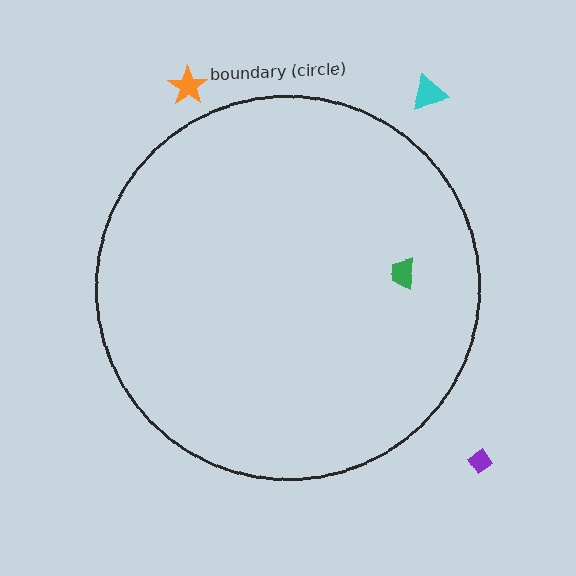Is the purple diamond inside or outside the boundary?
Outside.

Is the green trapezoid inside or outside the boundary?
Inside.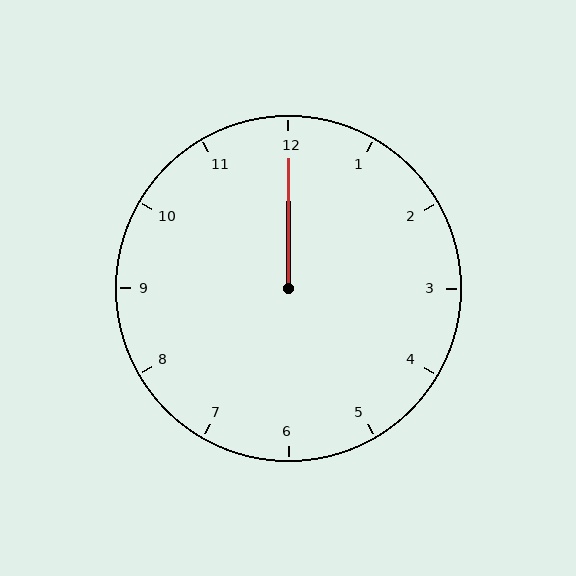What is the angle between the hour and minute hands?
Approximately 0 degrees.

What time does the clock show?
12:00.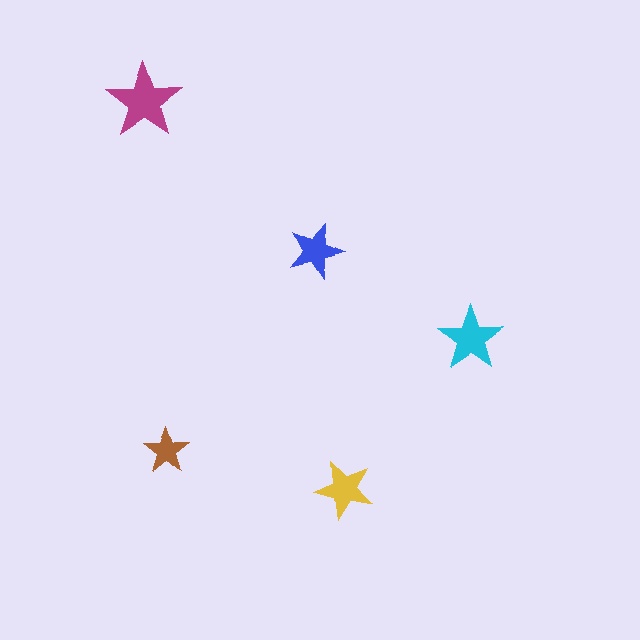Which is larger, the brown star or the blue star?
The blue one.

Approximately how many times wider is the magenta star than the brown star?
About 1.5 times wider.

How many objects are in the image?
There are 5 objects in the image.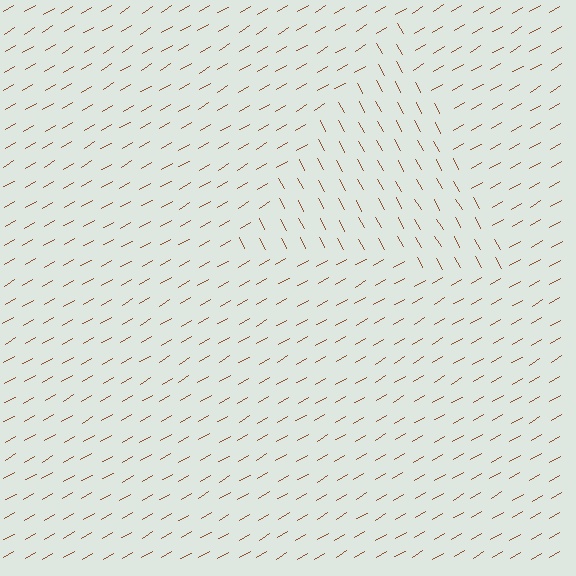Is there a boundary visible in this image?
Yes, there is a texture boundary formed by a change in line orientation.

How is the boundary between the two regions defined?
The boundary is defined purely by a change in line orientation (approximately 88 degrees difference). All lines are the same color and thickness.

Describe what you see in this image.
The image is filled with small brown line segments. A triangle region in the image has lines oriented differently from the surrounding lines, creating a visible texture boundary.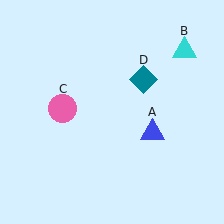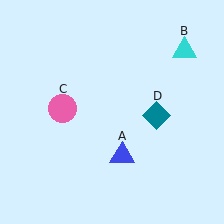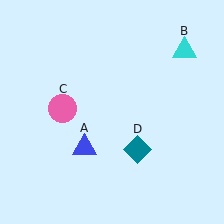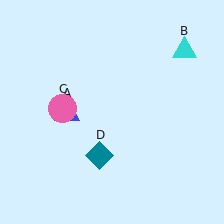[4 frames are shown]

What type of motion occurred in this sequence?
The blue triangle (object A), teal diamond (object D) rotated clockwise around the center of the scene.